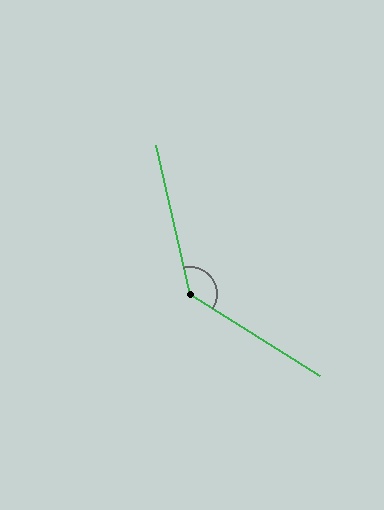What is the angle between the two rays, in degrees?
Approximately 135 degrees.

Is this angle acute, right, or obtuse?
It is obtuse.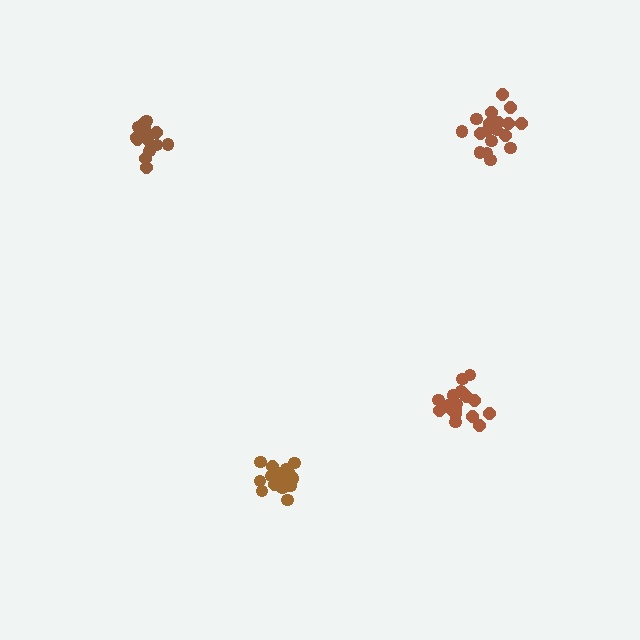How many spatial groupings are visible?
There are 4 spatial groupings.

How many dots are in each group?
Group 1: 18 dots, Group 2: 16 dots, Group 3: 19 dots, Group 4: 21 dots (74 total).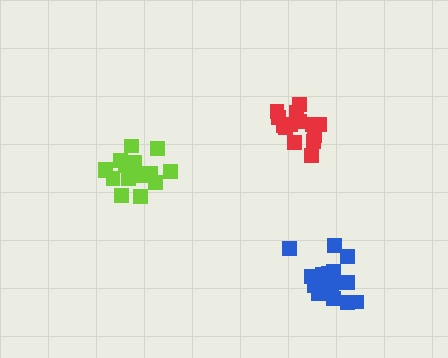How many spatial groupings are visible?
There are 3 spatial groupings.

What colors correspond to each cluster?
The clusters are colored: red, lime, blue.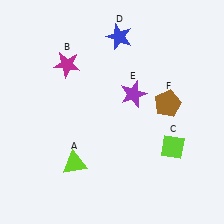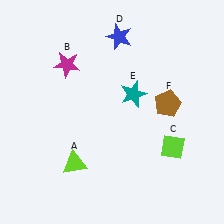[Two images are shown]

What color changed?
The star (E) changed from purple in Image 1 to teal in Image 2.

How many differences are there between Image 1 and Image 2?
There is 1 difference between the two images.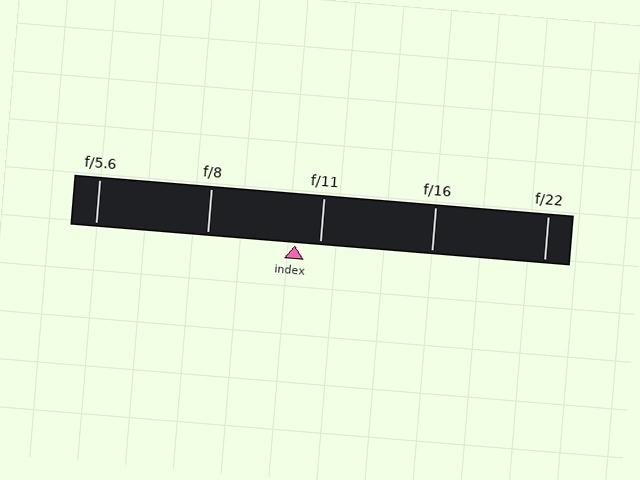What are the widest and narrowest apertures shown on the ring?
The widest aperture shown is f/5.6 and the narrowest is f/22.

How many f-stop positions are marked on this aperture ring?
There are 5 f-stop positions marked.